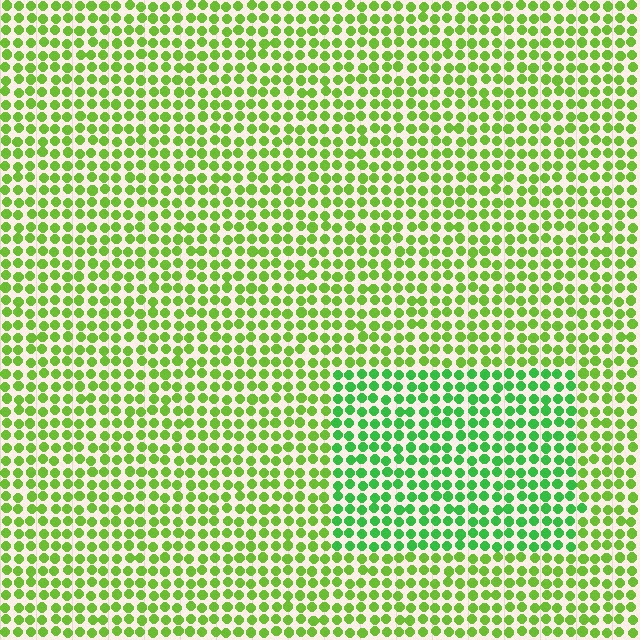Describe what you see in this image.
The image is filled with small lime elements in a uniform arrangement. A rectangle-shaped region is visible where the elements are tinted to a slightly different hue, forming a subtle color boundary.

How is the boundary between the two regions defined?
The boundary is defined purely by a slight shift in hue (about 31 degrees). Spacing, size, and orientation are identical on both sides.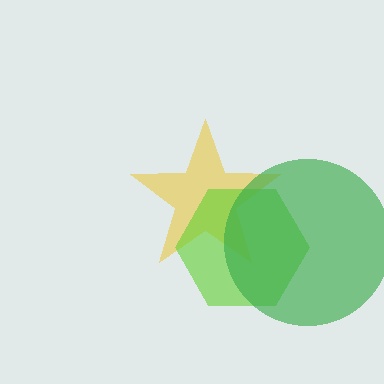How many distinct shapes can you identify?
There are 3 distinct shapes: a yellow star, a lime hexagon, a green circle.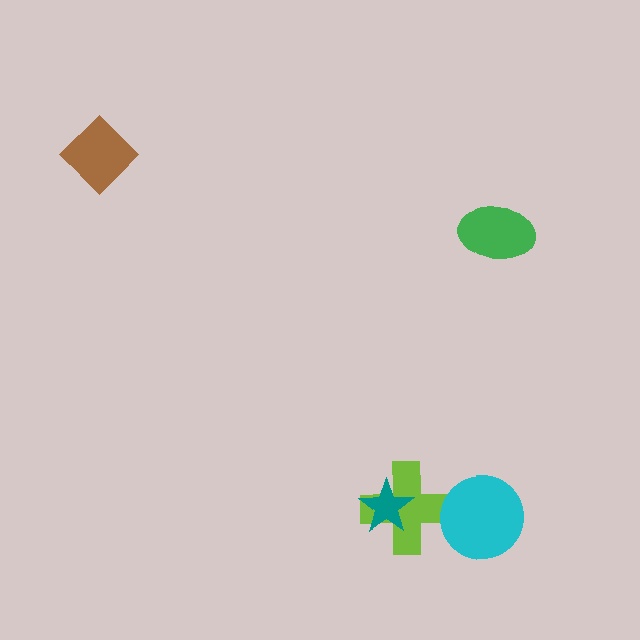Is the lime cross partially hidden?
Yes, it is partially covered by another shape.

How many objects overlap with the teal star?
1 object overlaps with the teal star.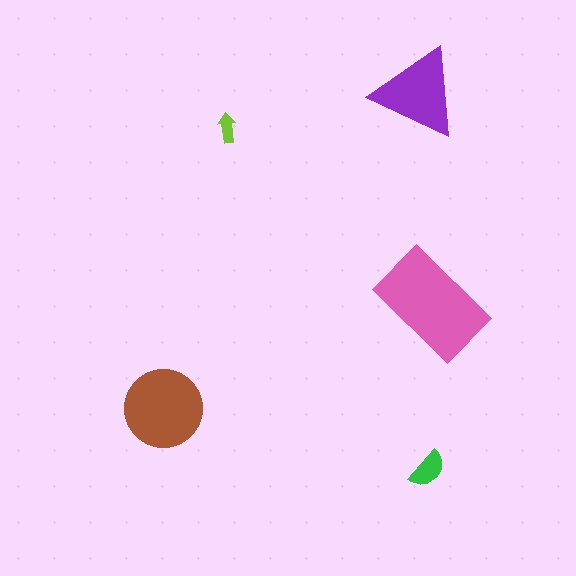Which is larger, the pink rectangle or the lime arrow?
The pink rectangle.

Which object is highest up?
The purple triangle is topmost.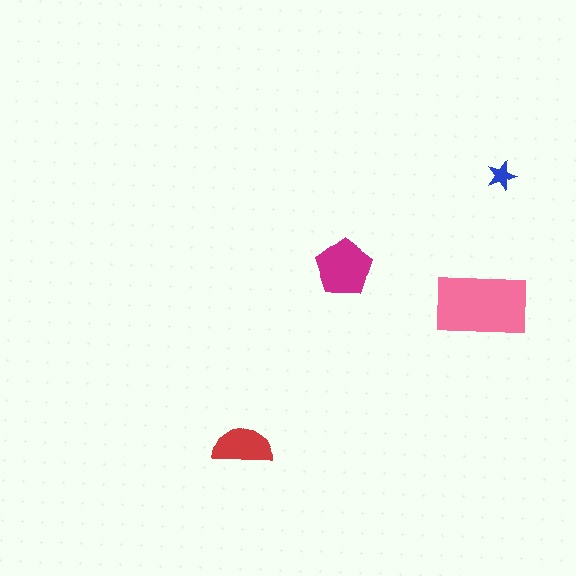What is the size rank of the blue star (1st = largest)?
4th.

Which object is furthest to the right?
The blue star is rightmost.